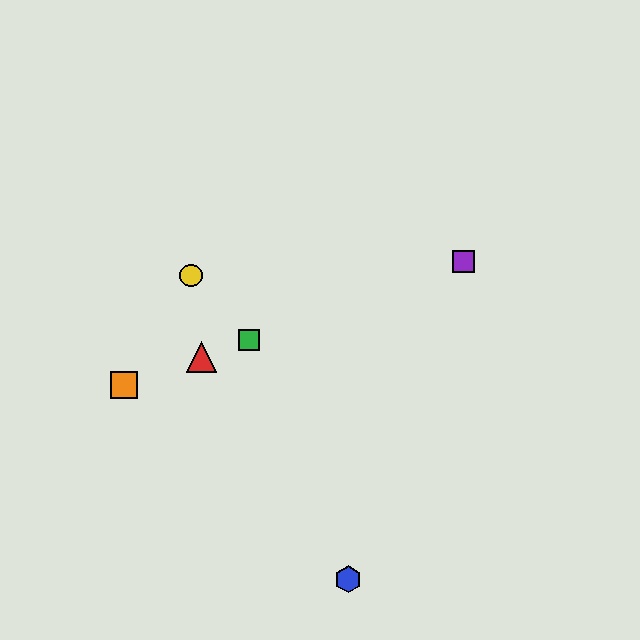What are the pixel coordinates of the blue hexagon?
The blue hexagon is at (348, 579).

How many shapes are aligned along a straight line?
4 shapes (the red triangle, the green square, the purple square, the orange square) are aligned along a straight line.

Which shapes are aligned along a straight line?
The red triangle, the green square, the purple square, the orange square are aligned along a straight line.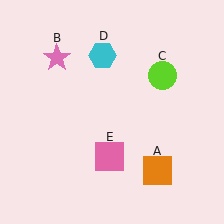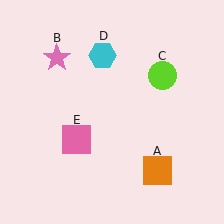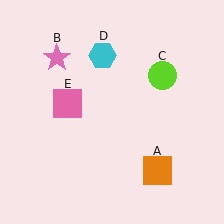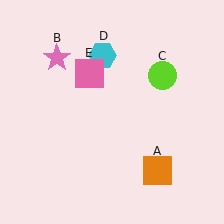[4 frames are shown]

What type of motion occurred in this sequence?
The pink square (object E) rotated clockwise around the center of the scene.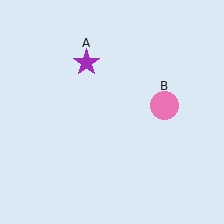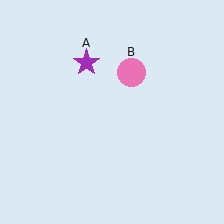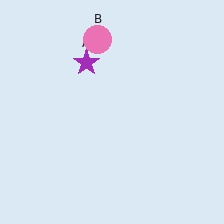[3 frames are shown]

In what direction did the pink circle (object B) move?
The pink circle (object B) moved up and to the left.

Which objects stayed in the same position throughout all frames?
Purple star (object A) remained stationary.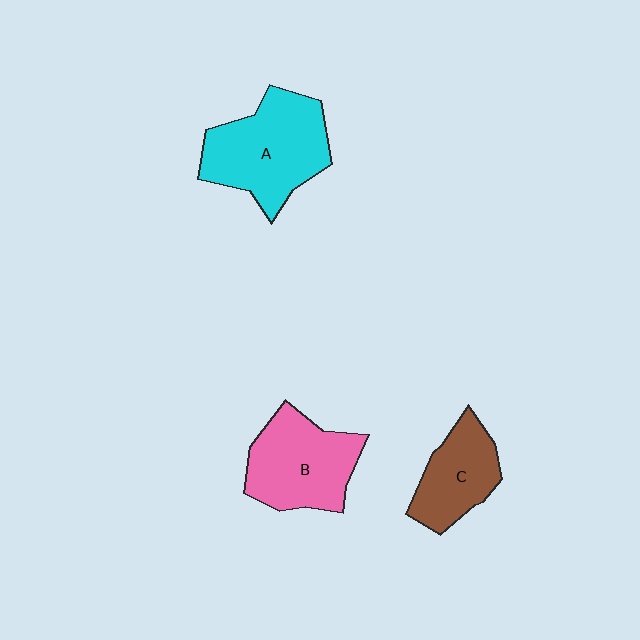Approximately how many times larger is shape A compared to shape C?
Approximately 1.6 times.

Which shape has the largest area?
Shape A (cyan).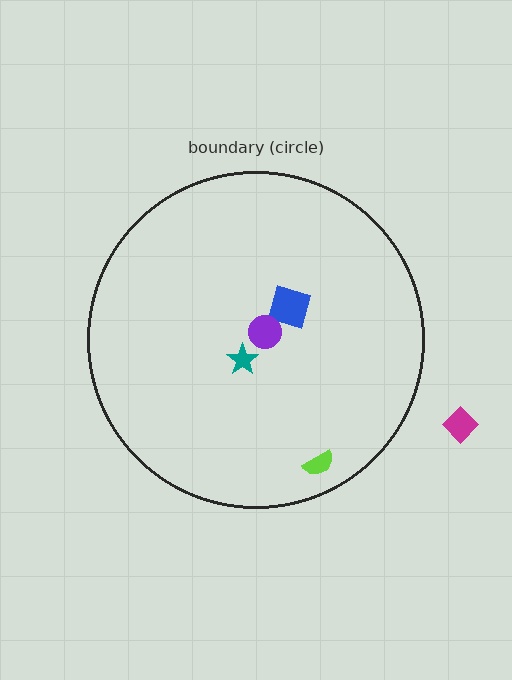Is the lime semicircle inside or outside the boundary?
Inside.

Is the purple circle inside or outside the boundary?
Inside.